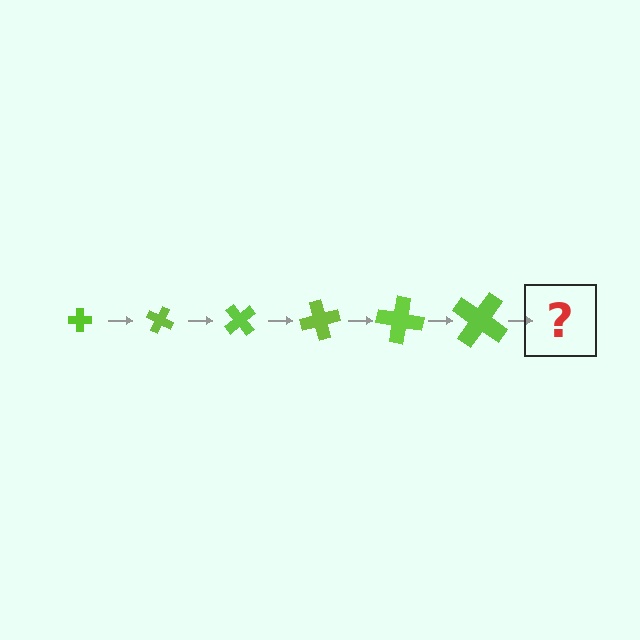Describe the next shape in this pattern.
It should be a cross, larger than the previous one and rotated 150 degrees from the start.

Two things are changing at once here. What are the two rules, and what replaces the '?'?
The two rules are that the cross grows larger each step and it rotates 25 degrees each step. The '?' should be a cross, larger than the previous one and rotated 150 degrees from the start.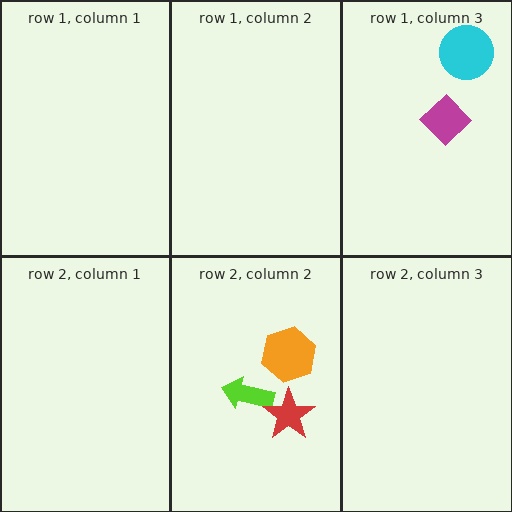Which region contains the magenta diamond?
The row 1, column 3 region.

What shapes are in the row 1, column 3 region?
The magenta diamond, the cyan circle.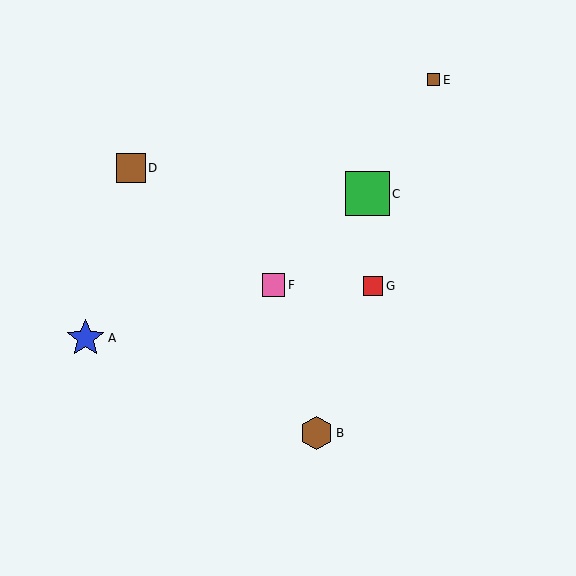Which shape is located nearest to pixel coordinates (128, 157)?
The brown square (labeled D) at (131, 168) is nearest to that location.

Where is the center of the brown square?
The center of the brown square is at (131, 168).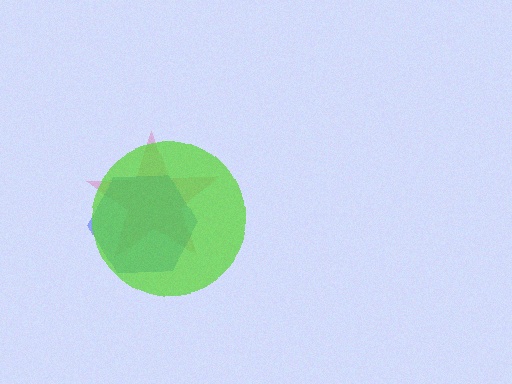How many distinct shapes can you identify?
There are 3 distinct shapes: a pink star, a blue hexagon, a lime circle.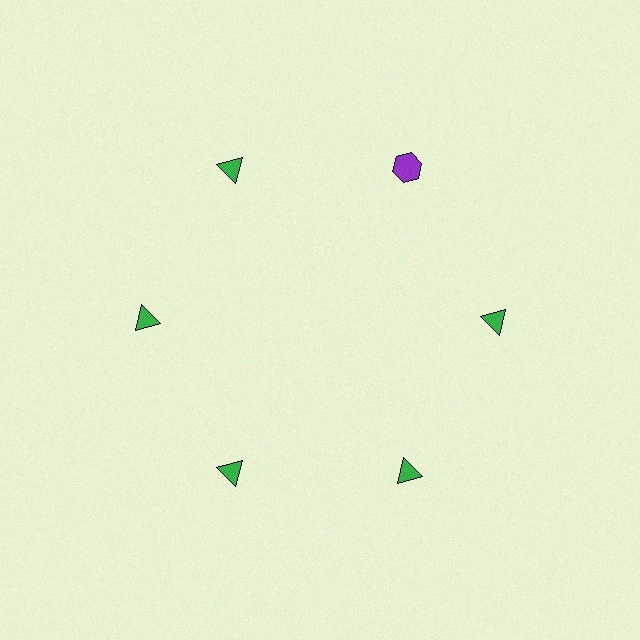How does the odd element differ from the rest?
It differs in both color (purple instead of green) and shape (hexagon instead of triangle).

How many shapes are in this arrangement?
There are 6 shapes arranged in a ring pattern.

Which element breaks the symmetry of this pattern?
The purple hexagon at roughly the 1 o'clock position breaks the symmetry. All other shapes are green triangles.